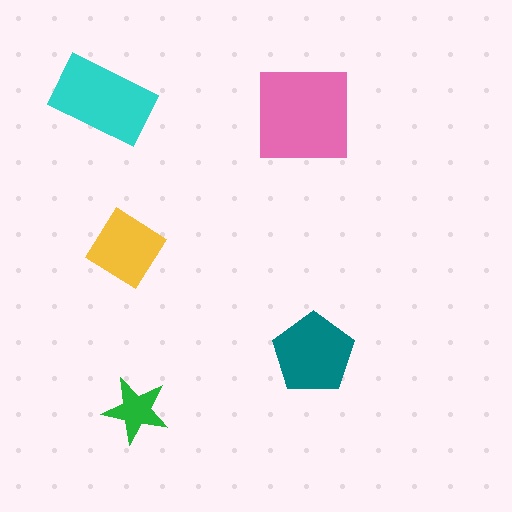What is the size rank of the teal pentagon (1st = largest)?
3rd.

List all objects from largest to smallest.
The pink square, the cyan rectangle, the teal pentagon, the yellow diamond, the green star.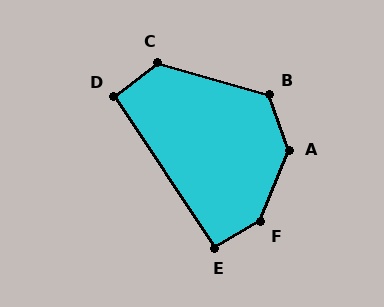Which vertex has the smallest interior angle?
D, at approximately 94 degrees.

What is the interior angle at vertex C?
Approximately 127 degrees (obtuse).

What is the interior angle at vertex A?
Approximately 139 degrees (obtuse).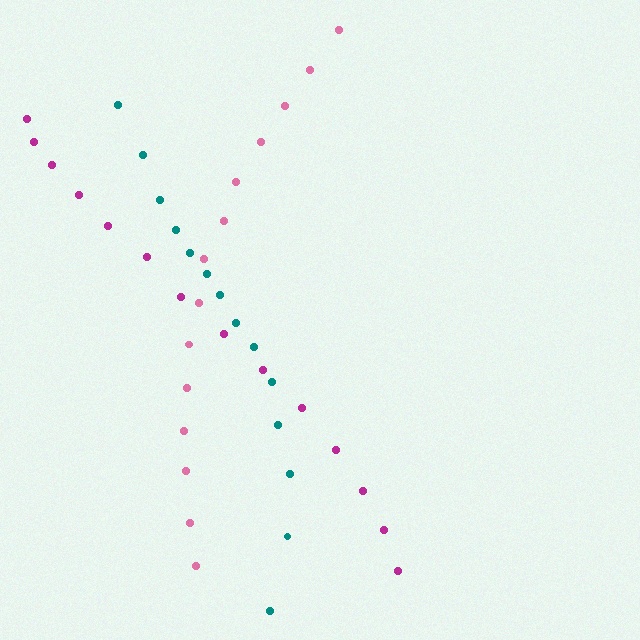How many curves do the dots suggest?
There are 3 distinct paths.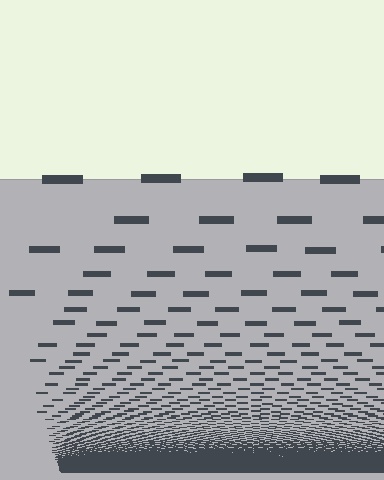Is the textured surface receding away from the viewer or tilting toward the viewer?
The surface appears to tilt toward the viewer. Texture elements get larger and sparser toward the top.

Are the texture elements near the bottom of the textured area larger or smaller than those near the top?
Smaller. The gradient is inverted — elements near the bottom are smaller and denser.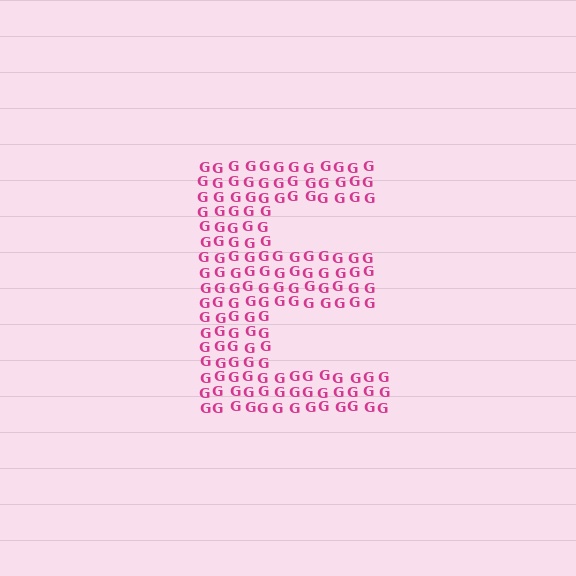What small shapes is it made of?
It is made of small letter G's.